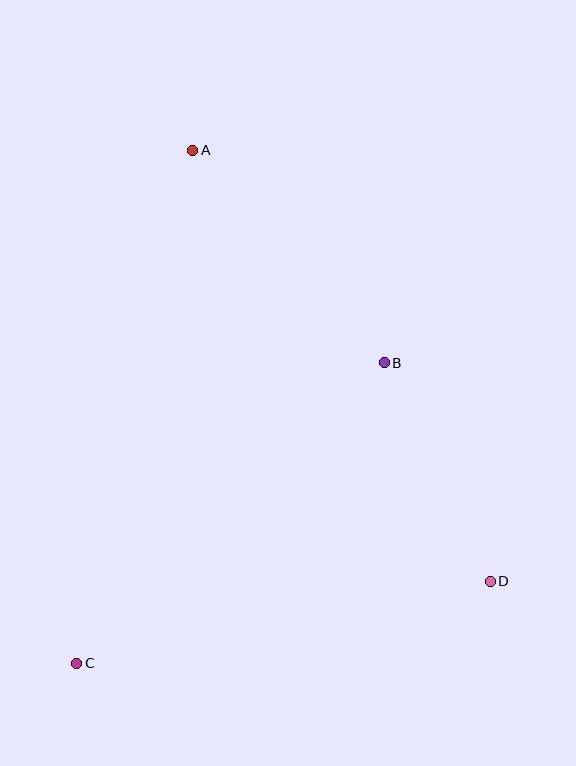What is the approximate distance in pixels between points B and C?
The distance between B and C is approximately 430 pixels.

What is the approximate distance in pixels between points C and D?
The distance between C and D is approximately 422 pixels.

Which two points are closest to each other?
Points B and D are closest to each other.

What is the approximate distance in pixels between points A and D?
The distance between A and D is approximately 524 pixels.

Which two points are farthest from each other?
Points A and C are farthest from each other.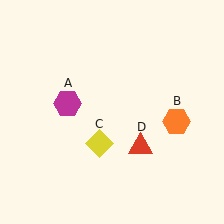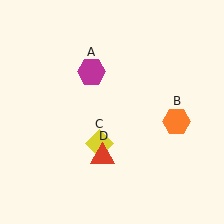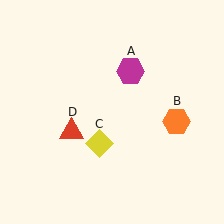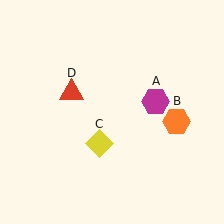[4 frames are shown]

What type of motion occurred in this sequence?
The magenta hexagon (object A), red triangle (object D) rotated clockwise around the center of the scene.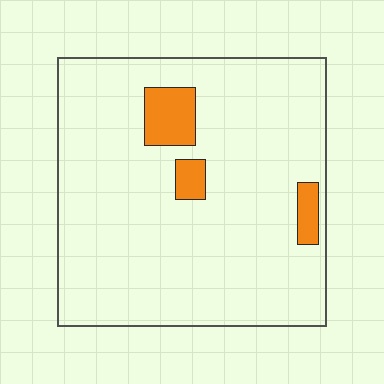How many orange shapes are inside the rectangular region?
3.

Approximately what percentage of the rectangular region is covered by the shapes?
Approximately 10%.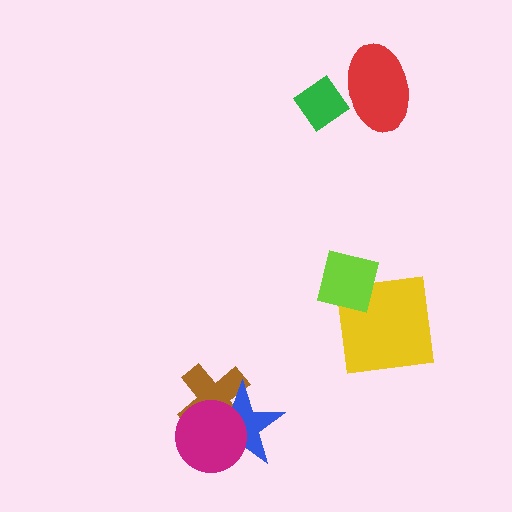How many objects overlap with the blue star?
2 objects overlap with the blue star.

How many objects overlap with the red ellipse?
1 object overlaps with the red ellipse.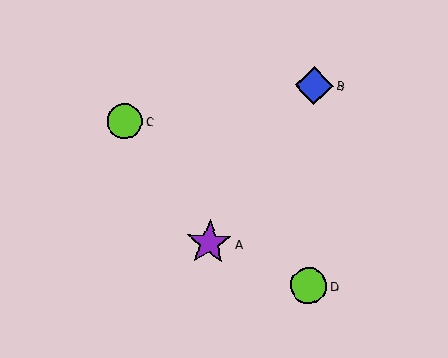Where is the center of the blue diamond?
The center of the blue diamond is at (314, 86).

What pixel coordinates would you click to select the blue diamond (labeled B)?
Click at (314, 86) to select the blue diamond B.